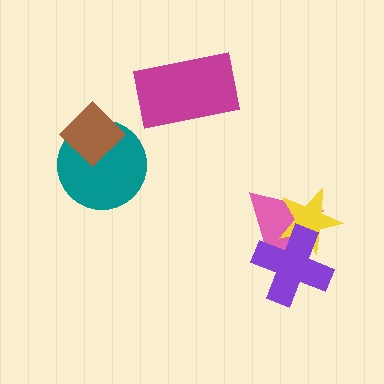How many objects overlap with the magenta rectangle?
0 objects overlap with the magenta rectangle.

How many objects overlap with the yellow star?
2 objects overlap with the yellow star.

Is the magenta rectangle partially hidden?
No, no other shape covers it.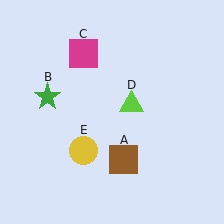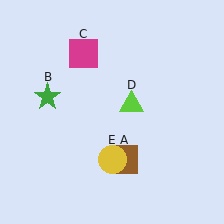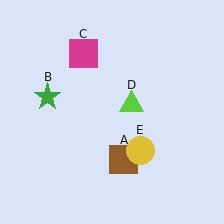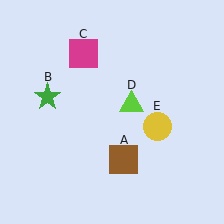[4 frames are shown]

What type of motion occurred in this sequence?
The yellow circle (object E) rotated counterclockwise around the center of the scene.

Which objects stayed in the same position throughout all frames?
Brown square (object A) and green star (object B) and magenta square (object C) and lime triangle (object D) remained stationary.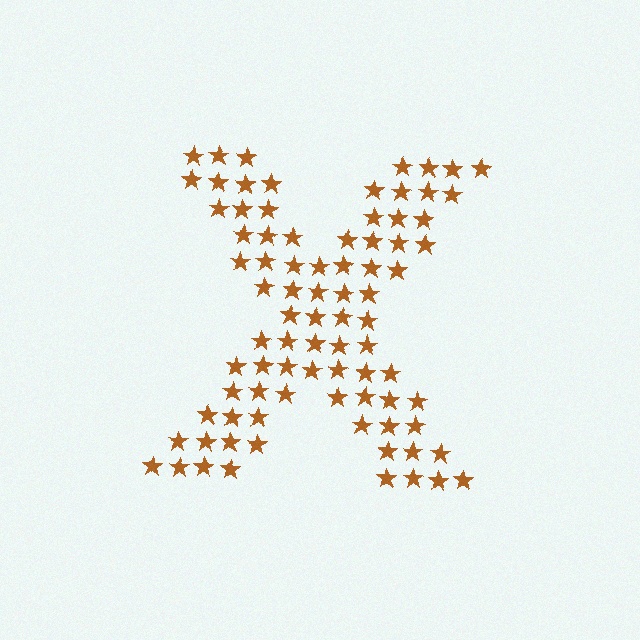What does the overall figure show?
The overall figure shows the letter X.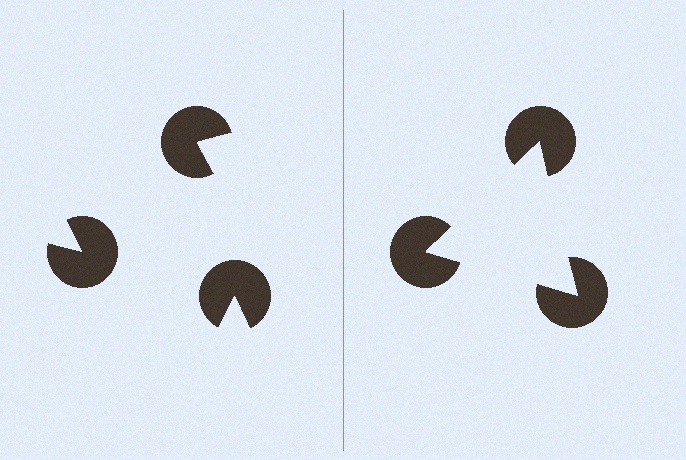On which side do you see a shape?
An illusory triangle appears on the right side. On the left side the wedge cuts are rotated, so no coherent shape forms.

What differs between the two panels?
The pac-man discs are positioned identically on both sides; only the wedge orientations differ. On the right they align to a triangle; on the left they are misaligned.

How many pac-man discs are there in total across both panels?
6 — 3 on each side.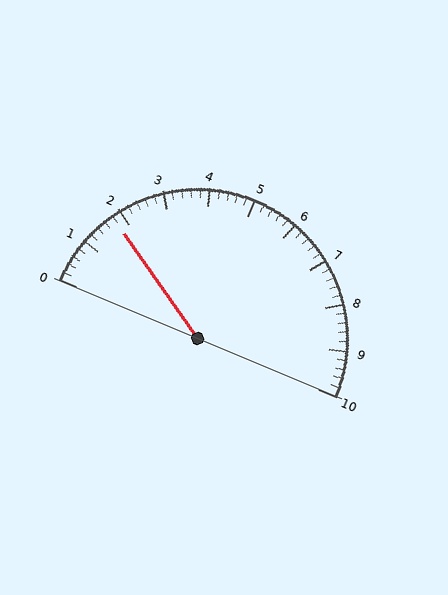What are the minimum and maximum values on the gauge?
The gauge ranges from 0 to 10.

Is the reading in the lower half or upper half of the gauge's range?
The reading is in the lower half of the range (0 to 10).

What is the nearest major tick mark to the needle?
The nearest major tick mark is 2.